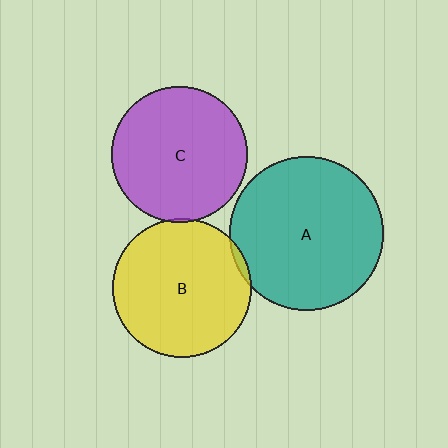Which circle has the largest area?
Circle A (teal).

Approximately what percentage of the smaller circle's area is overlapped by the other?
Approximately 5%.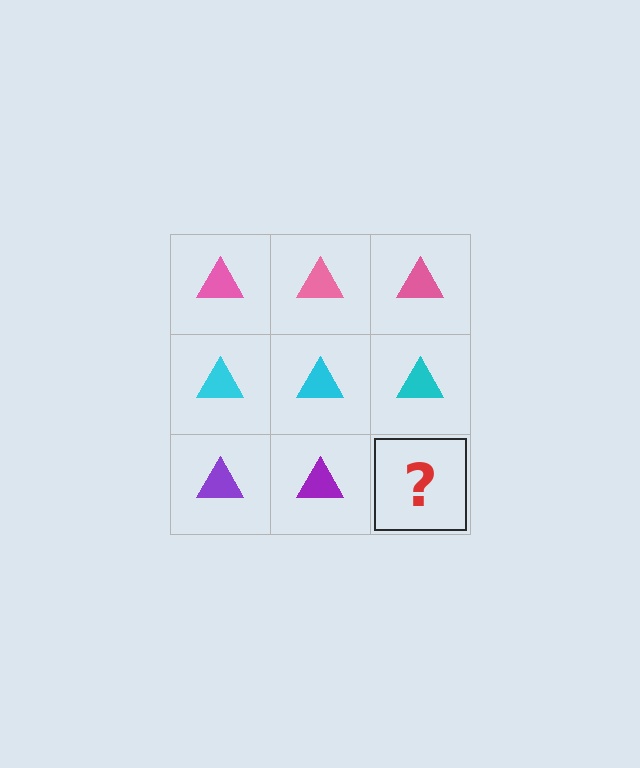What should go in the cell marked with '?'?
The missing cell should contain a purple triangle.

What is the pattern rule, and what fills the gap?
The rule is that each row has a consistent color. The gap should be filled with a purple triangle.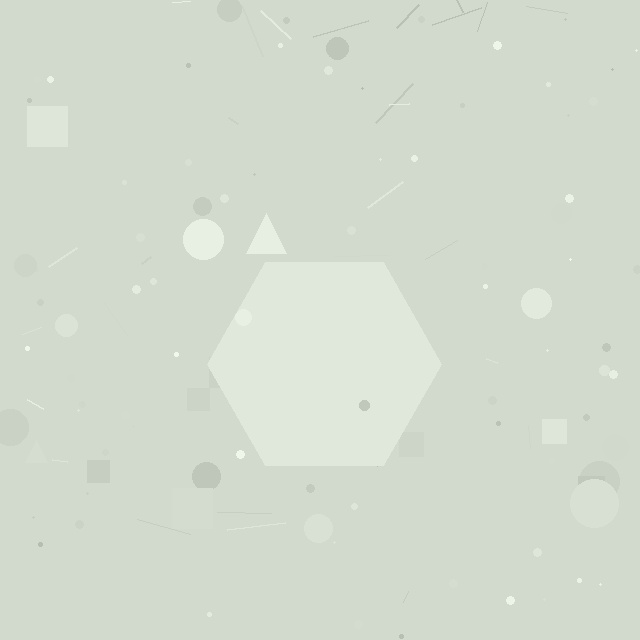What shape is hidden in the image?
A hexagon is hidden in the image.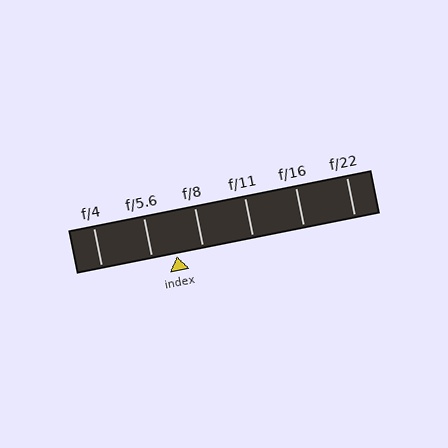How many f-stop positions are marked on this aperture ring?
There are 6 f-stop positions marked.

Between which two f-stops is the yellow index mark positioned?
The index mark is between f/5.6 and f/8.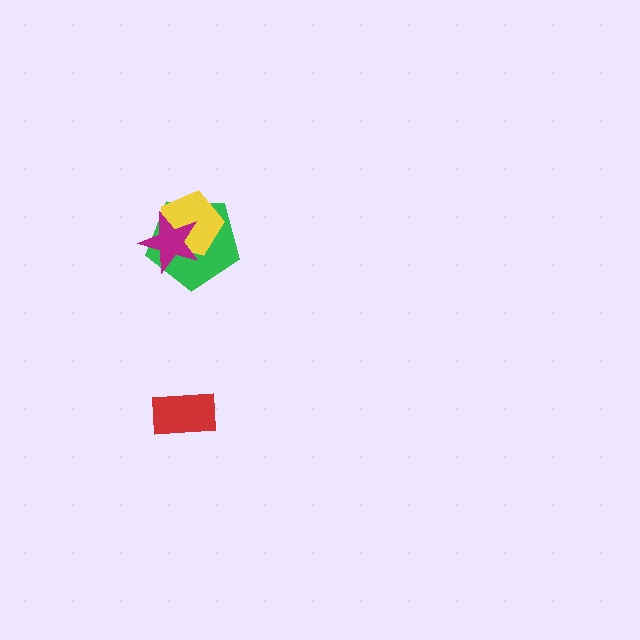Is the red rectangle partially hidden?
No, no other shape covers it.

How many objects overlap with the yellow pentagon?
2 objects overlap with the yellow pentagon.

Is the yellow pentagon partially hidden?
Yes, it is partially covered by another shape.